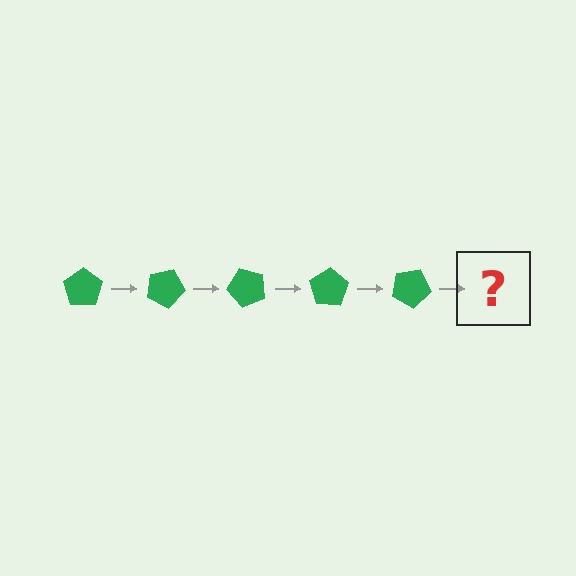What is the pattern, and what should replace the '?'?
The pattern is that the pentagon rotates 25 degrees each step. The '?' should be a green pentagon rotated 125 degrees.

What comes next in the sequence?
The next element should be a green pentagon rotated 125 degrees.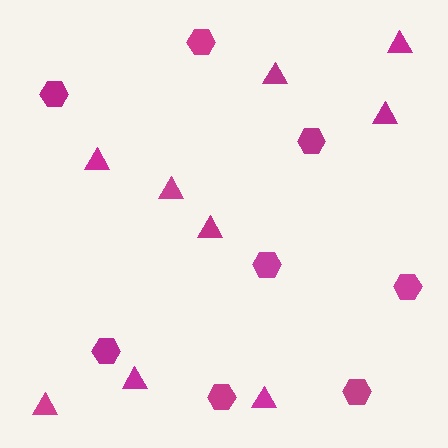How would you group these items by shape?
There are 2 groups: one group of hexagons (8) and one group of triangles (9).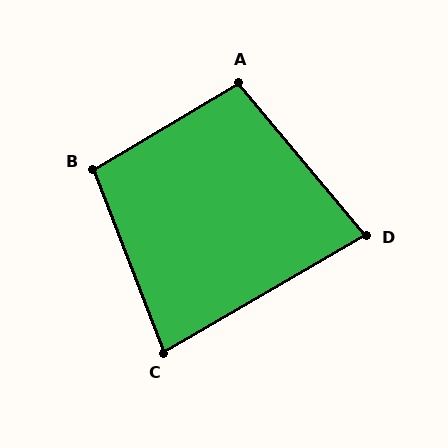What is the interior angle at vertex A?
Approximately 99 degrees (obtuse).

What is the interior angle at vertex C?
Approximately 81 degrees (acute).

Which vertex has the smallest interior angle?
D, at approximately 80 degrees.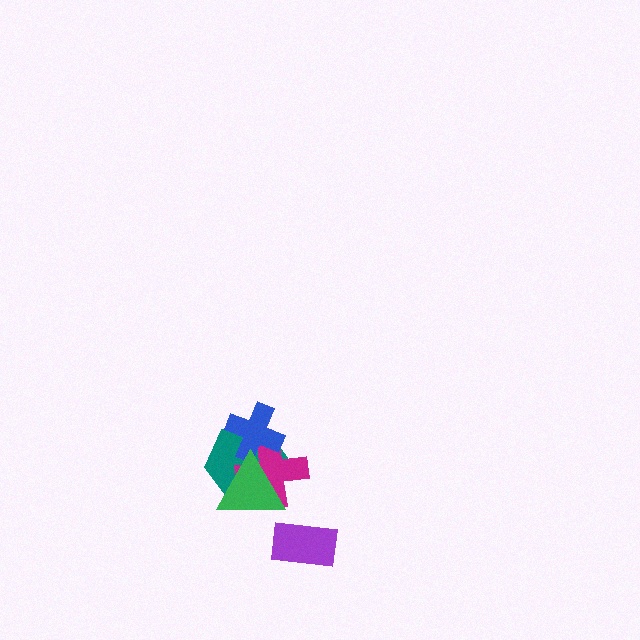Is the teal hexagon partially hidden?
Yes, it is partially covered by another shape.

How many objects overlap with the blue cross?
3 objects overlap with the blue cross.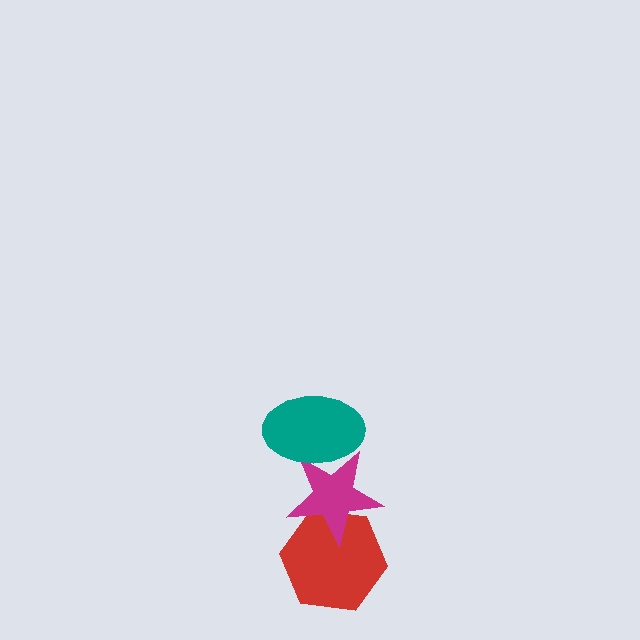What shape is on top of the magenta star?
The teal ellipse is on top of the magenta star.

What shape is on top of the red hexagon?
The magenta star is on top of the red hexagon.